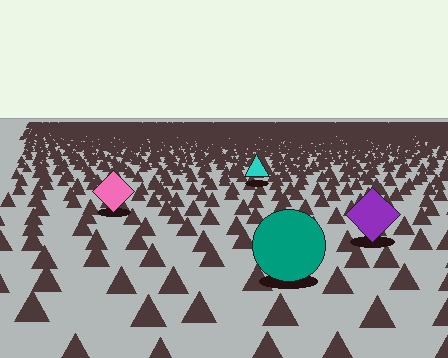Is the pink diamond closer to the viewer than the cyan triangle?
Yes. The pink diamond is closer — you can tell from the texture gradient: the ground texture is coarser near it.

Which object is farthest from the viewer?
The cyan triangle is farthest from the viewer. It appears smaller and the ground texture around it is denser.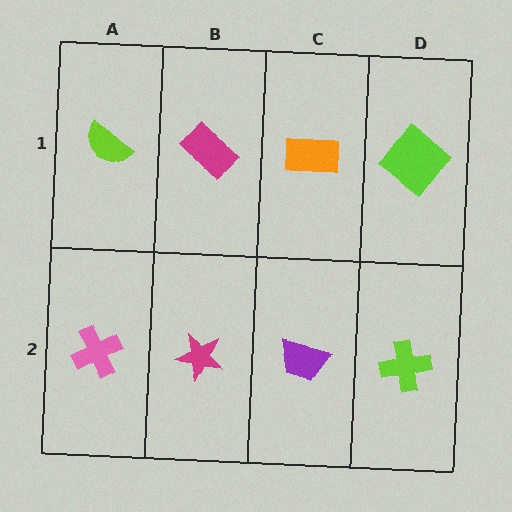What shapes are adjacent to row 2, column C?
An orange rectangle (row 1, column C), a magenta star (row 2, column B), a lime cross (row 2, column D).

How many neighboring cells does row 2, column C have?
3.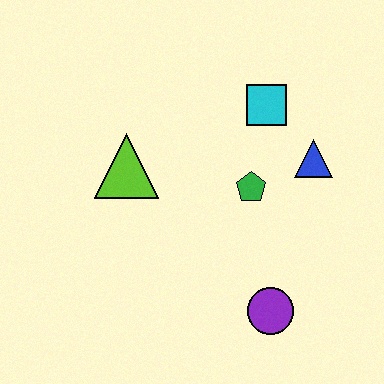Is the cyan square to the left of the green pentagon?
No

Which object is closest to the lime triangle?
The green pentagon is closest to the lime triangle.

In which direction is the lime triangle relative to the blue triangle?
The lime triangle is to the left of the blue triangle.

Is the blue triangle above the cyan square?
No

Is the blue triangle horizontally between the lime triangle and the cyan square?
No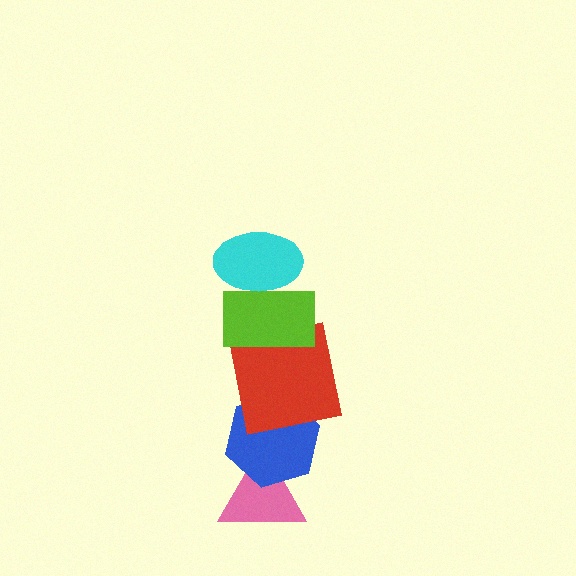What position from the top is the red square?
The red square is 3rd from the top.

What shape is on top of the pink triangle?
The blue hexagon is on top of the pink triangle.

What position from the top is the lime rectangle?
The lime rectangle is 2nd from the top.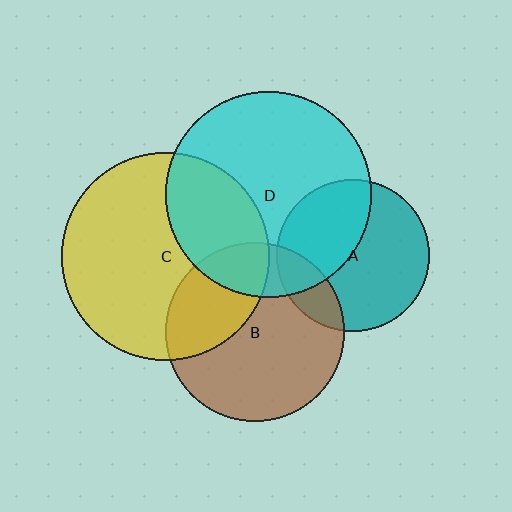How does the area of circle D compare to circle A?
Approximately 1.8 times.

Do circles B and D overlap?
Yes.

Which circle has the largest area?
Circle C (yellow).